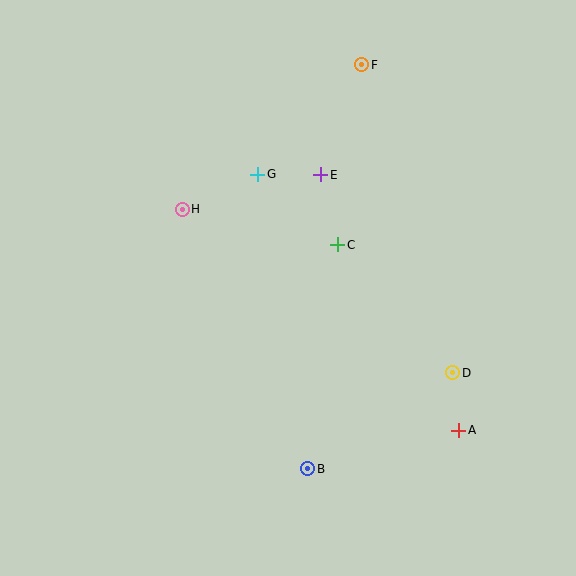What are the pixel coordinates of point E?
Point E is at (321, 175).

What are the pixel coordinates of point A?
Point A is at (459, 430).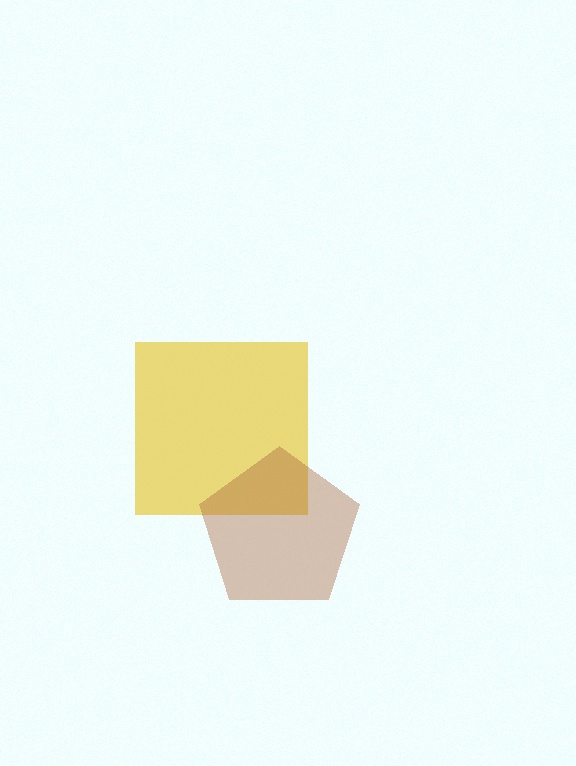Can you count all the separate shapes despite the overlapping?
Yes, there are 2 separate shapes.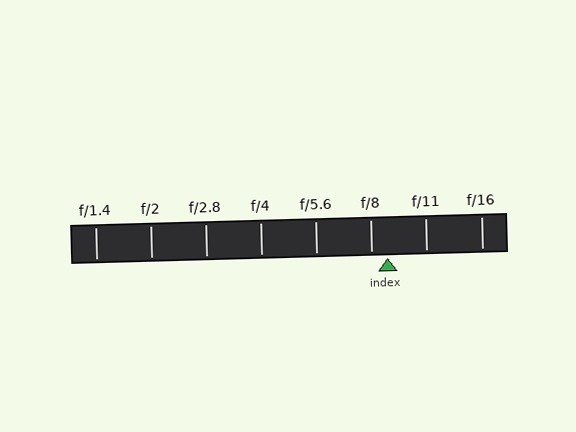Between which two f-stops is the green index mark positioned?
The index mark is between f/8 and f/11.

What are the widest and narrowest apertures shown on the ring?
The widest aperture shown is f/1.4 and the narrowest is f/16.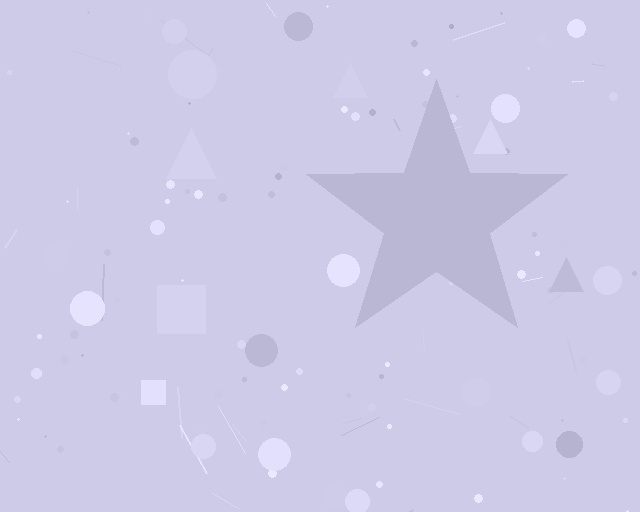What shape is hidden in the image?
A star is hidden in the image.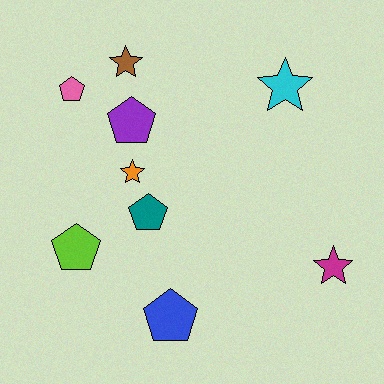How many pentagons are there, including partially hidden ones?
There are 5 pentagons.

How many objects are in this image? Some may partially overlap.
There are 9 objects.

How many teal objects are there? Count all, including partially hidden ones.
There is 1 teal object.